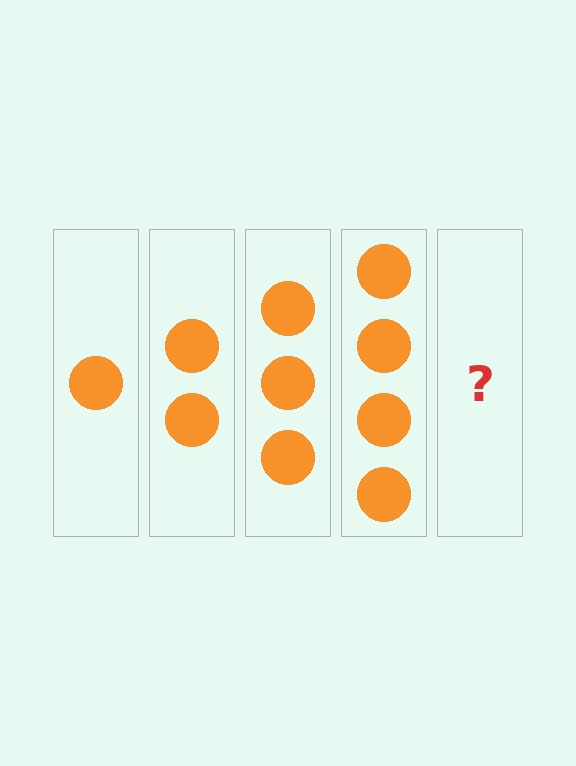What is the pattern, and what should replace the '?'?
The pattern is that each step adds one more circle. The '?' should be 5 circles.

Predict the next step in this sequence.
The next step is 5 circles.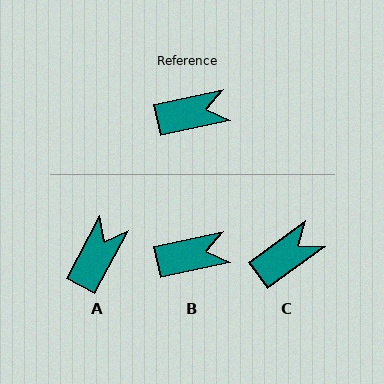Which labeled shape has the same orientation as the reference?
B.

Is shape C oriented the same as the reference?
No, it is off by about 24 degrees.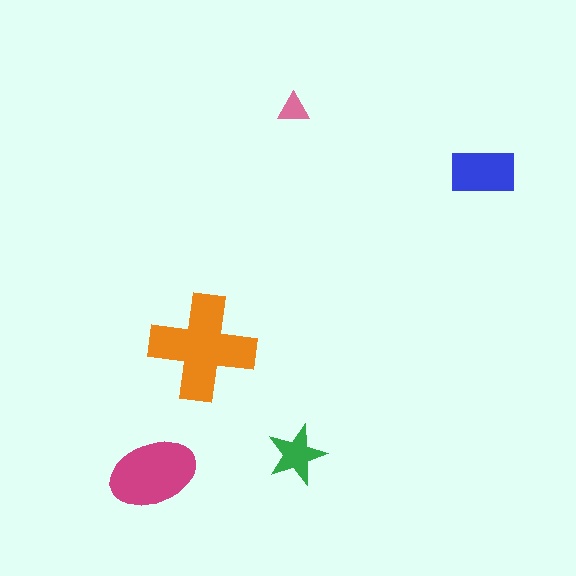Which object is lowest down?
The magenta ellipse is bottommost.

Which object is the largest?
The orange cross.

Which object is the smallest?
The pink triangle.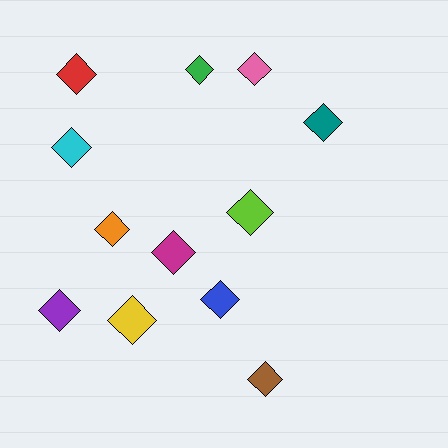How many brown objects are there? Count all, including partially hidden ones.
There is 1 brown object.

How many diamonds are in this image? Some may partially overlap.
There are 12 diamonds.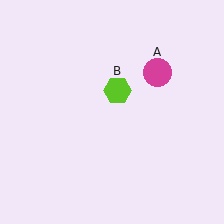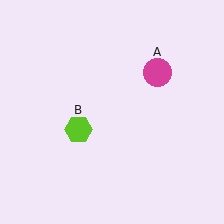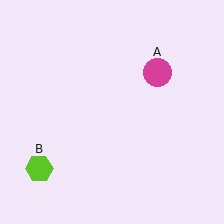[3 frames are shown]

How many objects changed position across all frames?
1 object changed position: lime hexagon (object B).